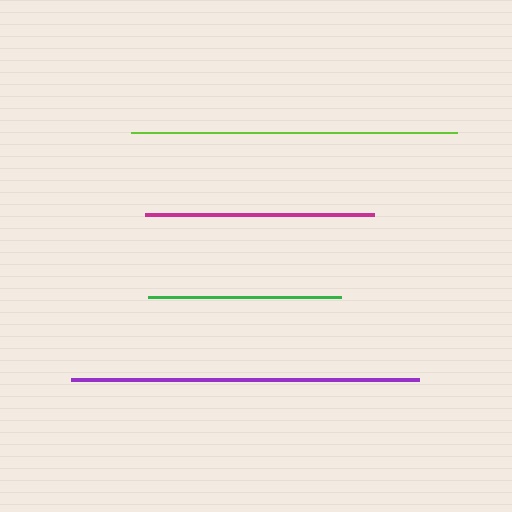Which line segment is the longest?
The purple line is the longest at approximately 347 pixels.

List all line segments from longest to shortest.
From longest to shortest: purple, lime, magenta, green.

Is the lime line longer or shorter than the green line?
The lime line is longer than the green line.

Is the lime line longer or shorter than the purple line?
The purple line is longer than the lime line.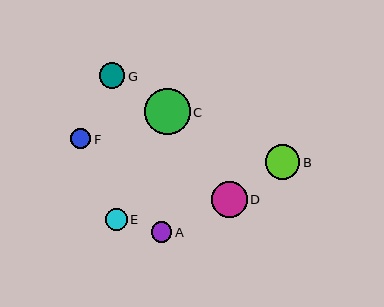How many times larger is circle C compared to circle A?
Circle C is approximately 2.2 times the size of circle A.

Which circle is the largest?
Circle C is the largest with a size of approximately 45 pixels.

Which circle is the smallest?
Circle F is the smallest with a size of approximately 20 pixels.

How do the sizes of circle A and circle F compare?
Circle A and circle F are approximately the same size.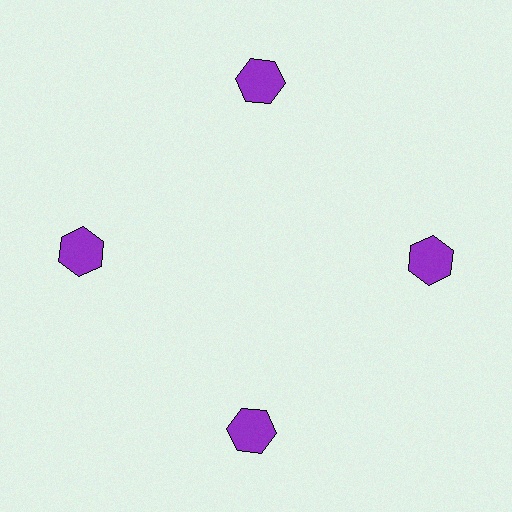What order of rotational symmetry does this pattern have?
This pattern has 4-fold rotational symmetry.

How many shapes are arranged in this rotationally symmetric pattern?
There are 4 shapes, arranged in 4 groups of 1.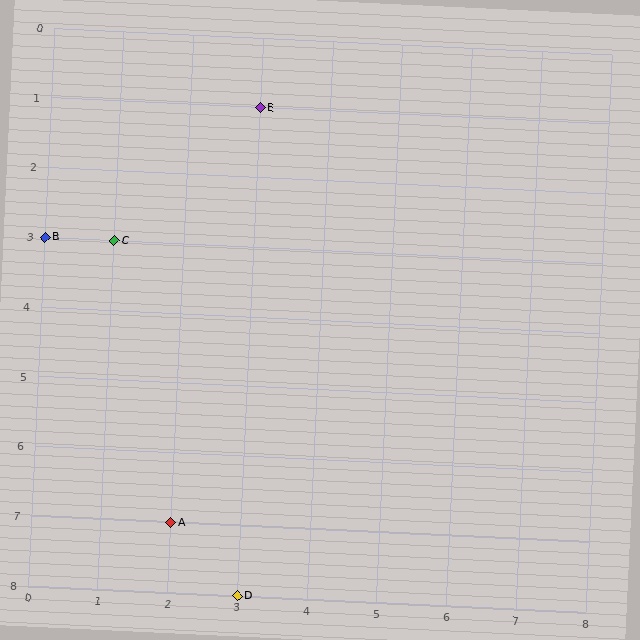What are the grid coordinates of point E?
Point E is at grid coordinates (3, 1).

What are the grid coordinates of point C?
Point C is at grid coordinates (1, 3).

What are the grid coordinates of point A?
Point A is at grid coordinates (2, 7).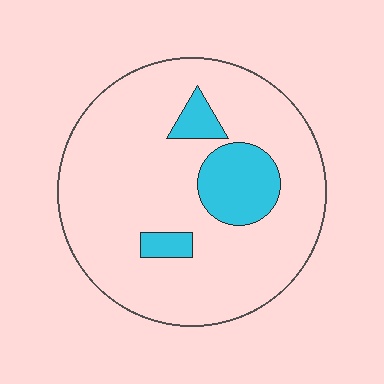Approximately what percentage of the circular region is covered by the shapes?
Approximately 15%.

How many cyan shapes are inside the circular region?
3.